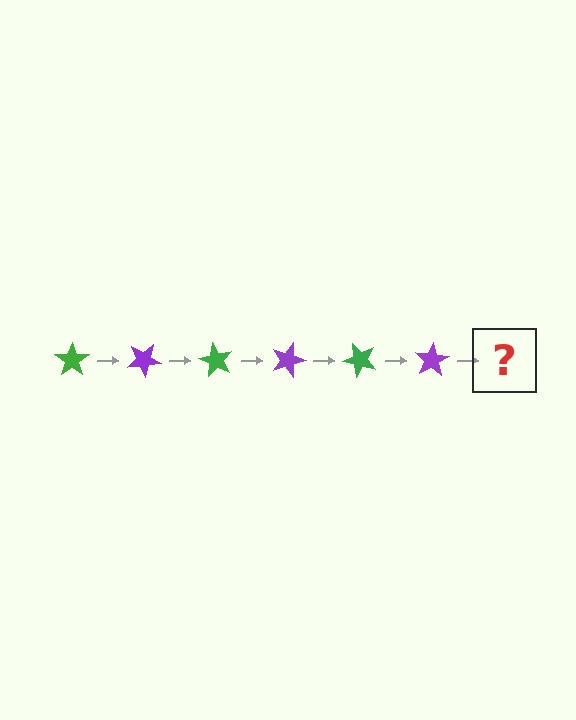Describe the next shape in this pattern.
It should be a green star, rotated 180 degrees from the start.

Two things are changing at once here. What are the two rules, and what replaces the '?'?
The two rules are that it rotates 30 degrees each step and the color cycles through green and purple. The '?' should be a green star, rotated 180 degrees from the start.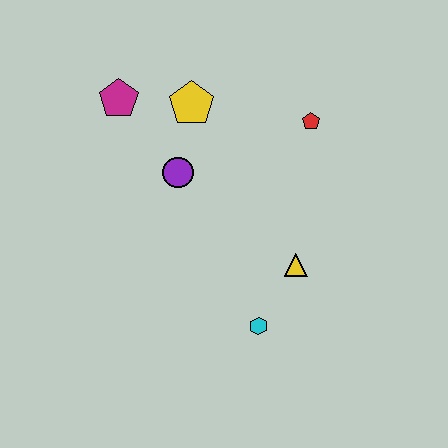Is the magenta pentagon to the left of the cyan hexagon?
Yes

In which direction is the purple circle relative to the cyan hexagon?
The purple circle is above the cyan hexagon.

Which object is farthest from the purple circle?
The cyan hexagon is farthest from the purple circle.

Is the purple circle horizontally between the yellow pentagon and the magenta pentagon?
Yes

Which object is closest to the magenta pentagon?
The yellow pentagon is closest to the magenta pentagon.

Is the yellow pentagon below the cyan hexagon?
No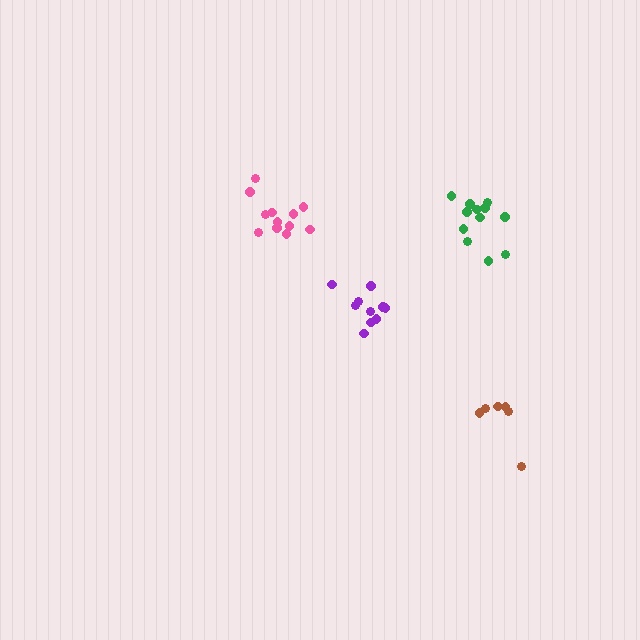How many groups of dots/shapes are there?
There are 4 groups.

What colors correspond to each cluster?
The clusters are colored: brown, purple, green, pink.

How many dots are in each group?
Group 1: 6 dots, Group 2: 10 dots, Group 3: 12 dots, Group 4: 12 dots (40 total).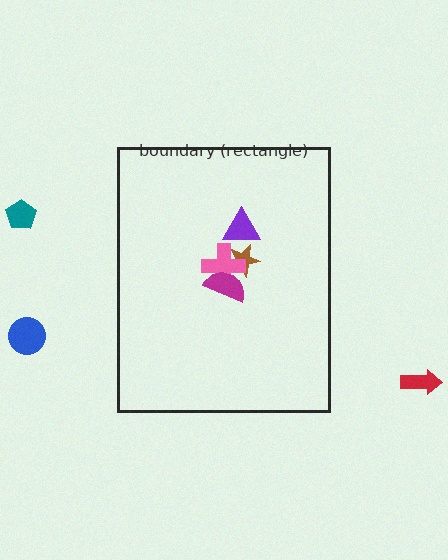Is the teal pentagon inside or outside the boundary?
Outside.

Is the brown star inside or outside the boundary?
Inside.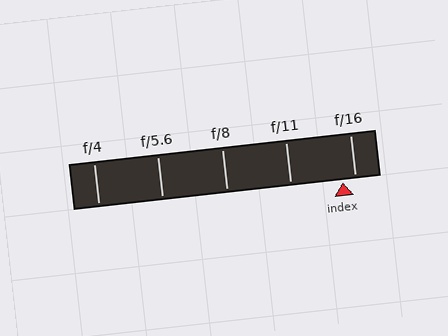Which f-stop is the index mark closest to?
The index mark is closest to f/16.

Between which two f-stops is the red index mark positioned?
The index mark is between f/11 and f/16.